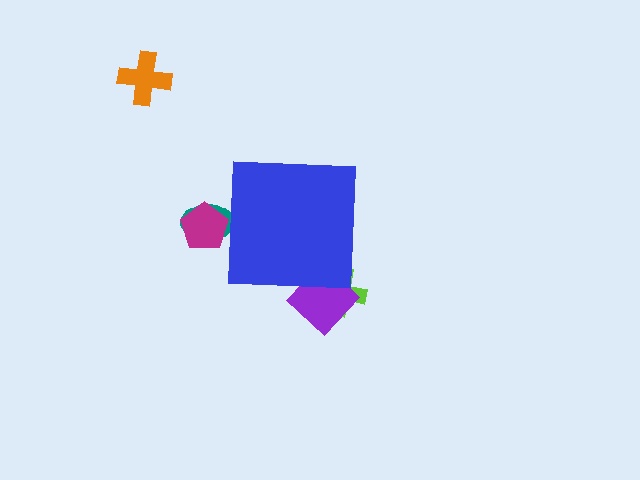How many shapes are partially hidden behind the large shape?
4 shapes are partially hidden.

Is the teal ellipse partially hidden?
Yes, the teal ellipse is partially hidden behind the blue square.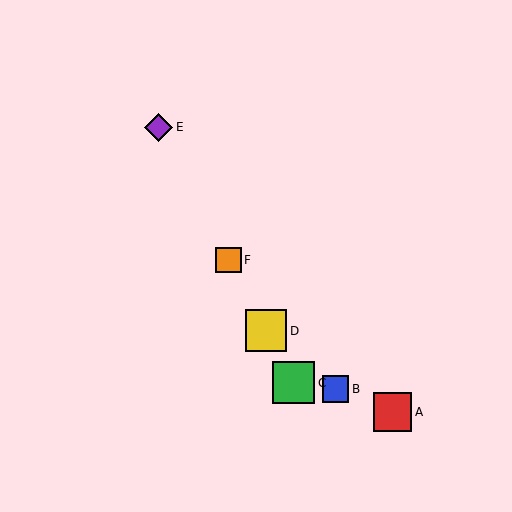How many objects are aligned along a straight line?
4 objects (C, D, E, F) are aligned along a straight line.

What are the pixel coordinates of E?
Object E is at (158, 127).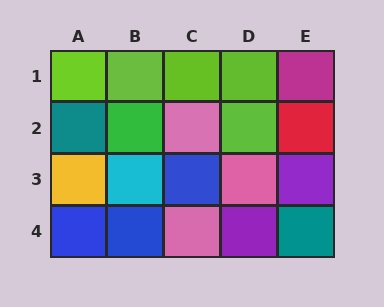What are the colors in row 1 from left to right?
Lime, lime, lime, lime, magenta.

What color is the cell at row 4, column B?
Blue.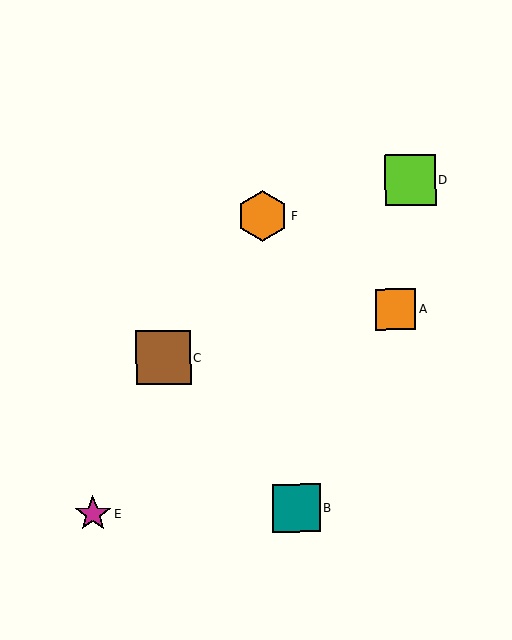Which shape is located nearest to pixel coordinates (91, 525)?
The magenta star (labeled E) at (93, 514) is nearest to that location.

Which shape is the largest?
The brown square (labeled C) is the largest.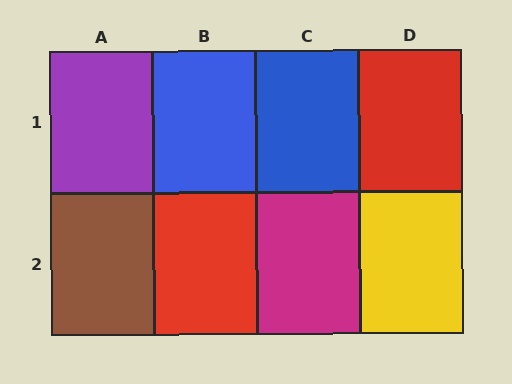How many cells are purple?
1 cell is purple.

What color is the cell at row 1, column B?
Blue.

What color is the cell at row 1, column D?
Red.